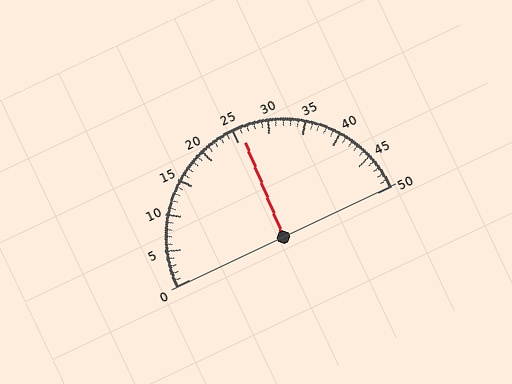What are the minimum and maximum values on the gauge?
The gauge ranges from 0 to 50.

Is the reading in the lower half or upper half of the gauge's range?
The reading is in the upper half of the range (0 to 50).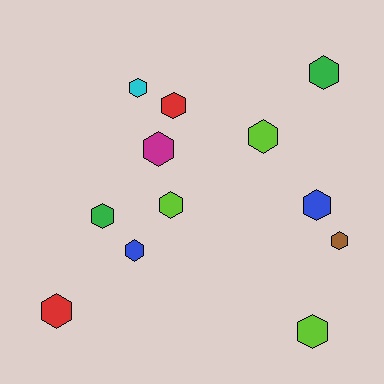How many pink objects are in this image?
There are no pink objects.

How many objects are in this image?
There are 12 objects.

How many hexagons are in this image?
There are 12 hexagons.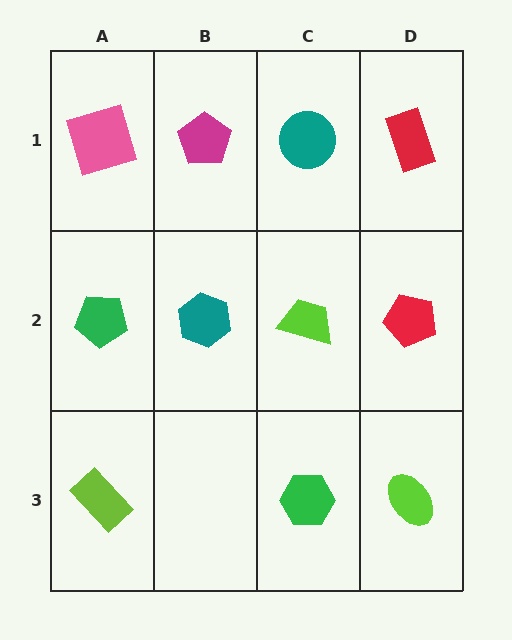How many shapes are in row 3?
3 shapes.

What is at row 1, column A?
A pink square.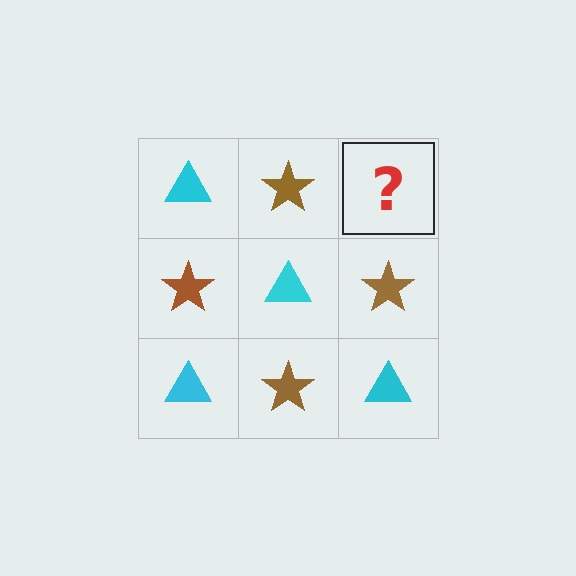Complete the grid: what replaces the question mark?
The question mark should be replaced with a cyan triangle.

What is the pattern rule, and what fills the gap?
The rule is that it alternates cyan triangle and brown star in a checkerboard pattern. The gap should be filled with a cyan triangle.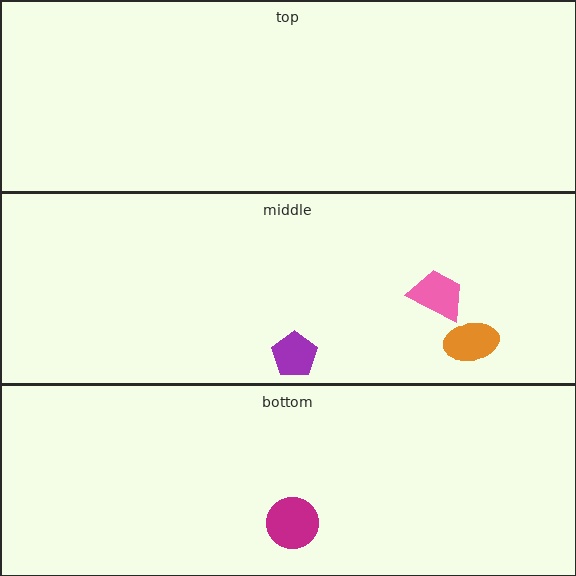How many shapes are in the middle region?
3.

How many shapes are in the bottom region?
1.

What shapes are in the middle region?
The purple pentagon, the orange ellipse, the pink trapezoid.